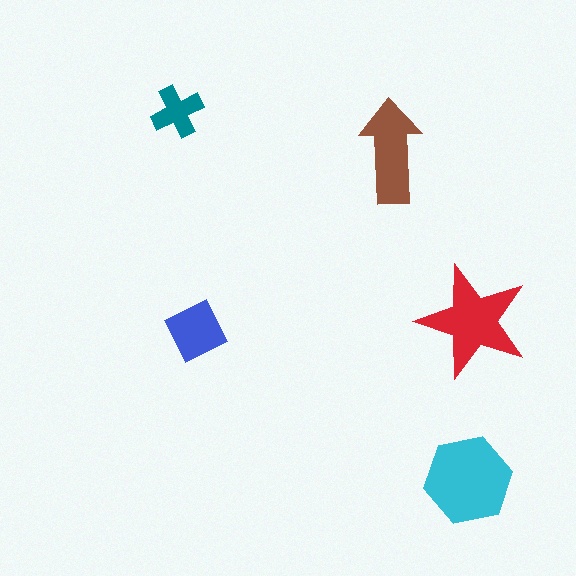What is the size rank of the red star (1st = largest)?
2nd.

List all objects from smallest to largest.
The teal cross, the blue diamond, the brown arrow, the red star, the cyan hexagon.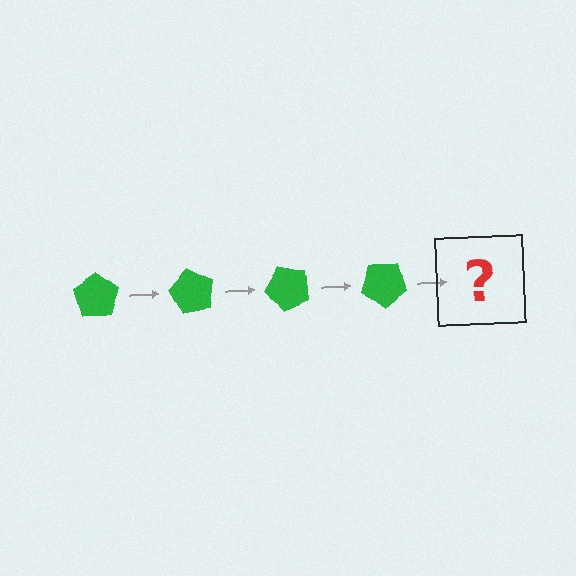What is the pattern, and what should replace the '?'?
The pattern is that the pentagon rotates 60 degrees each step. The '?' should be a green pentagon rotated 240 degrees.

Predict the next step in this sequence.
The next step is a green pentagon rotated 240 degrees.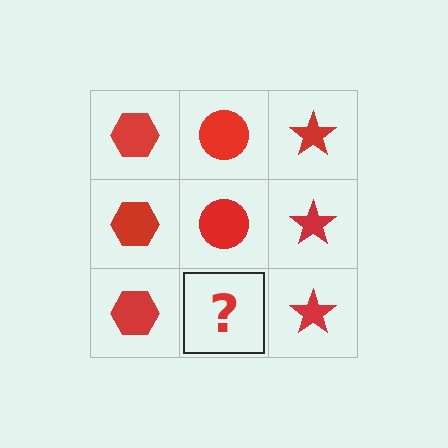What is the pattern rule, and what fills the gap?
The rule is that each column has a consistent shape. The gap should be filled with a red circle.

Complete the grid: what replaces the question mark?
The question mark should be replaced with a red circle.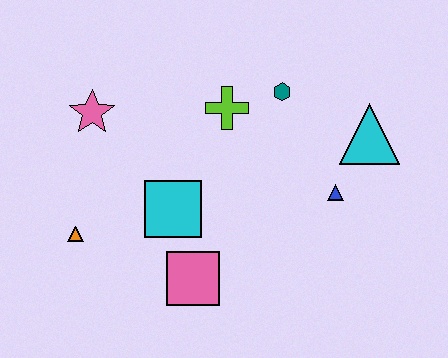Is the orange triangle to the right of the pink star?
No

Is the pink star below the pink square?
No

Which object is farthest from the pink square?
The cyan triangle is farthest from the pink square.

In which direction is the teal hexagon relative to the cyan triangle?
The teal hexagon is to the left of the cyan triangle.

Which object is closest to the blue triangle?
The cyan triangle is closest to the blue triangle.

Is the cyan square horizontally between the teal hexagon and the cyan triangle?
No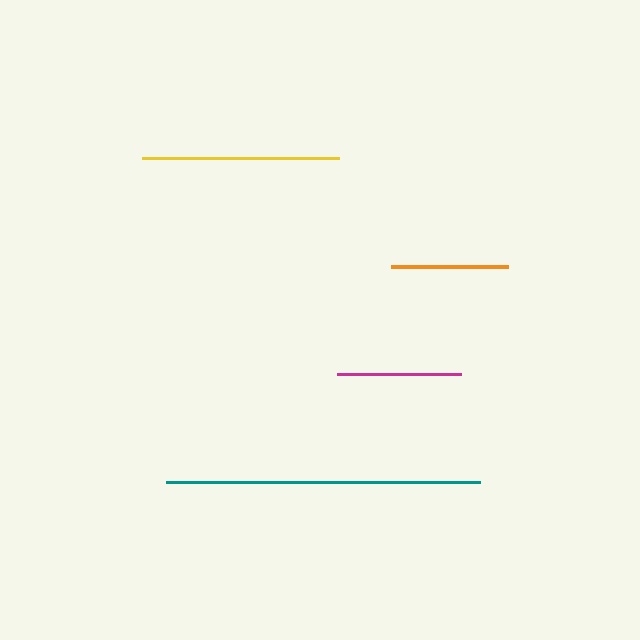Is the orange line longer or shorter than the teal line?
The teal line is longer than the orange line.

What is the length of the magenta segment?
The magenta segment is approximately 124 pixels long.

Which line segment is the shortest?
The orange line is the shortest at approximately 117 pixels.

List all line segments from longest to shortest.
From longest to shortest: teal, yellow, magenta, orange.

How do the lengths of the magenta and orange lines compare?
The magenta and orange lines are approximately the same length.